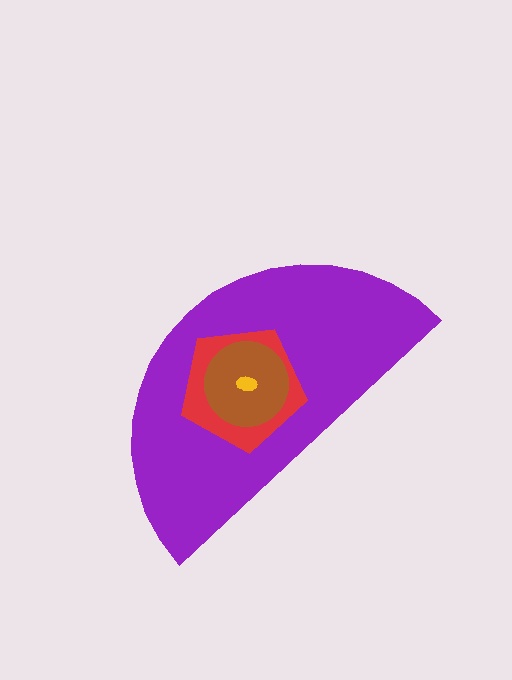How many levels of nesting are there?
4.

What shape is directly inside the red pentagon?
The brown circle.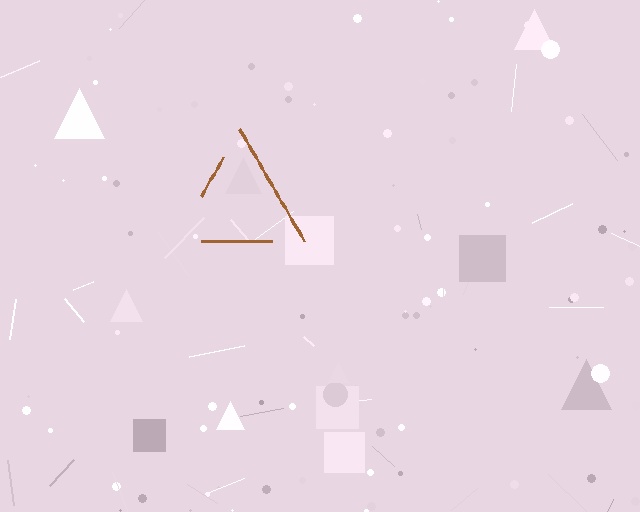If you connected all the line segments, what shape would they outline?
They would outline a triangle.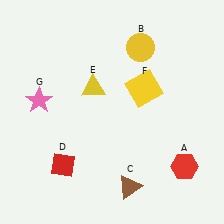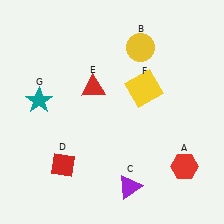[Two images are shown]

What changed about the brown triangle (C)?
In Image 1, C is brown. In Image 2, it changed to purple.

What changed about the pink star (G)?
In Image 1, G is pink. In Image 2, it changed to teal.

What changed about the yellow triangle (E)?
In Image 1, E is yellow. In Image 2, it changed to red.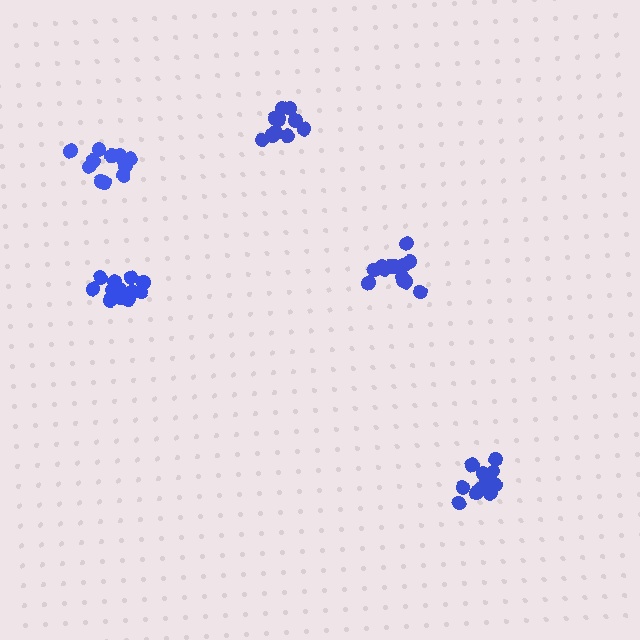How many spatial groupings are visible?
There are 5 spatial groupings.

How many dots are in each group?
Group 1: 15 dots, Group 2: 13 dots, Group 3: 12 dots, Group 4: 10 dots, Group 5: 14 dots (64 total).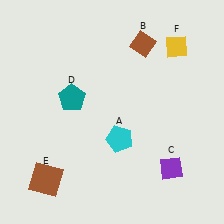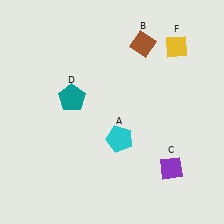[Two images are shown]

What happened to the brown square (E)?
The brown square (E) was removed in Image 2. It was in the bottom-left area of Image 1.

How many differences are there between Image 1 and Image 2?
There is 1 difference between the two images.